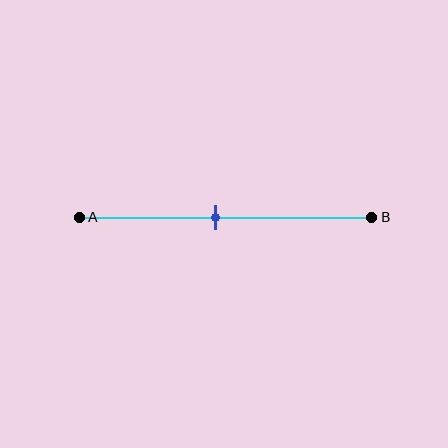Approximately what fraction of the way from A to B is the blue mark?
The blue mark is approximately 45% of the way from A to B.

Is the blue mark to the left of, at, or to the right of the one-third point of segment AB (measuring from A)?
The blue mark is to the right of the one-third point of segment AB.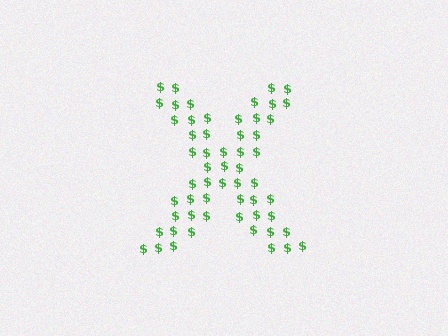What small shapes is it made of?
It is made of small dollar signs.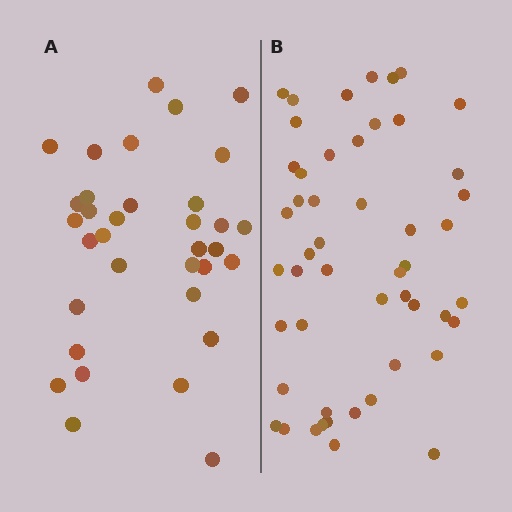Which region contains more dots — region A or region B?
Region B (the right region) has more dots.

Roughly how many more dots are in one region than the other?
Region B has approximately 15 more dots than region A.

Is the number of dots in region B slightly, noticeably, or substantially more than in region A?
Region B has substantially more. The ratio is roughly 1.5 to 1.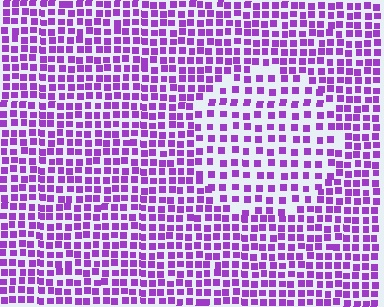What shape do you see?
I see a circle.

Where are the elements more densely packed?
The elements are more densely packed outside the circle boundary.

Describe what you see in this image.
The image contains small purple elements arranged at two different densities. A circle-shaped region is visible where the elements are less densely packed than the surrounding area.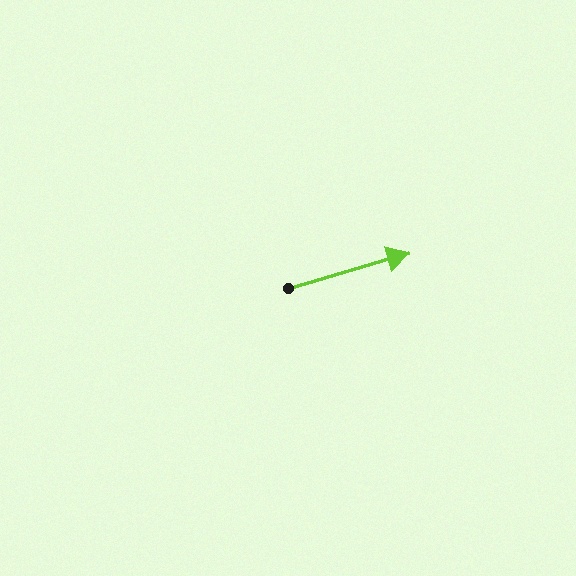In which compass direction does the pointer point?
East.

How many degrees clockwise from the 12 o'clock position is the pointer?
Approximately 74 degrees.